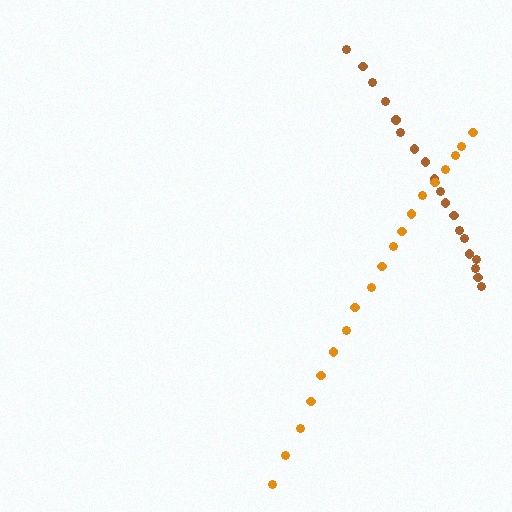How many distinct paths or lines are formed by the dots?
There are 2 distinct paths.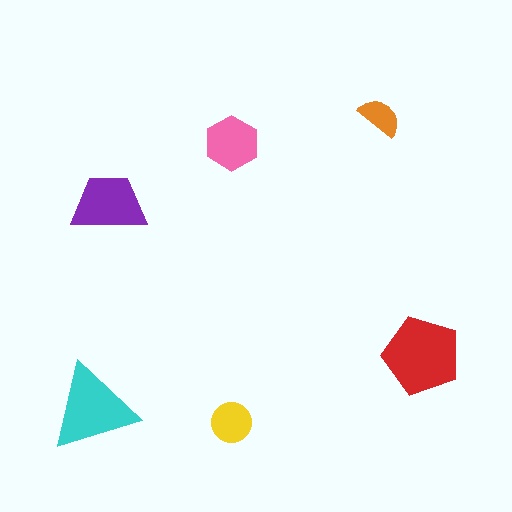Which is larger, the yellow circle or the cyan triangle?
The cyan triangle.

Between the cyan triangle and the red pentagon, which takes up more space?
The red pentagon.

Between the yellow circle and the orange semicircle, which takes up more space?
The yellow circle.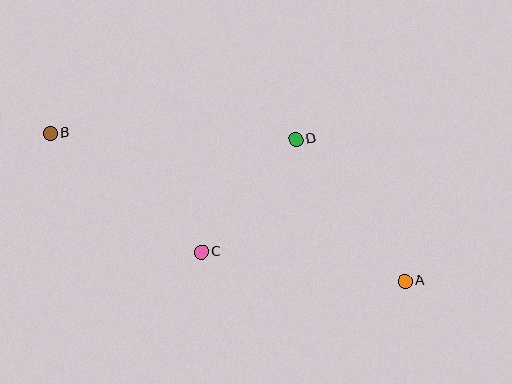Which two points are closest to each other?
Points C and D are closest to each other.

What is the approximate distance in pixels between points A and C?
The distance between A and C is approximately 206 pixels.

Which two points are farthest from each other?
Points A and B are farthest from each other.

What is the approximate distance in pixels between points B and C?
The distance between B and C is approximately 192 pixels.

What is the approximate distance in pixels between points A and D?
The distance between A and D is approximately 179 pixels.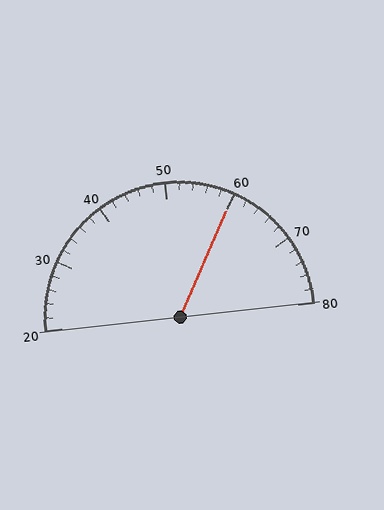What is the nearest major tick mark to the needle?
The nearest major tick mark is 60.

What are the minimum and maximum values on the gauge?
The gauge ranges from 20 to 80.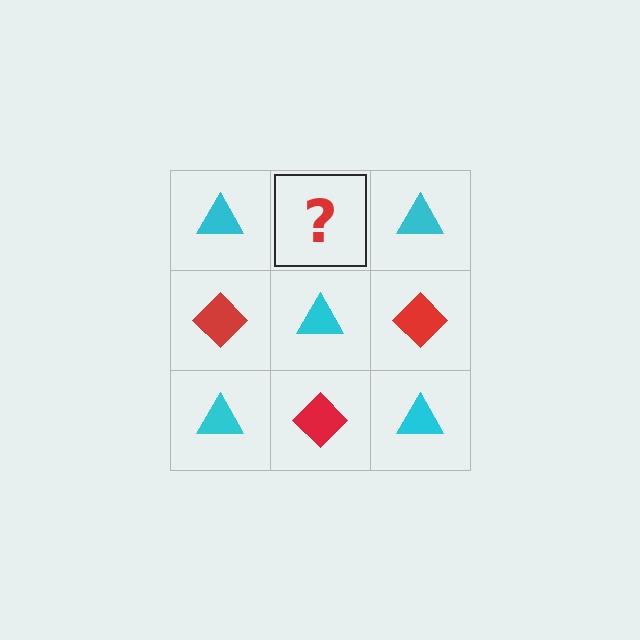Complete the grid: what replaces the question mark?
The question mark should be replaced with a red diamond.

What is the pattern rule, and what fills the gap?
The rule is that it alternates cyan triangle and red diamond in a checkerboard pattern. The gap should be filled with a red diamond.